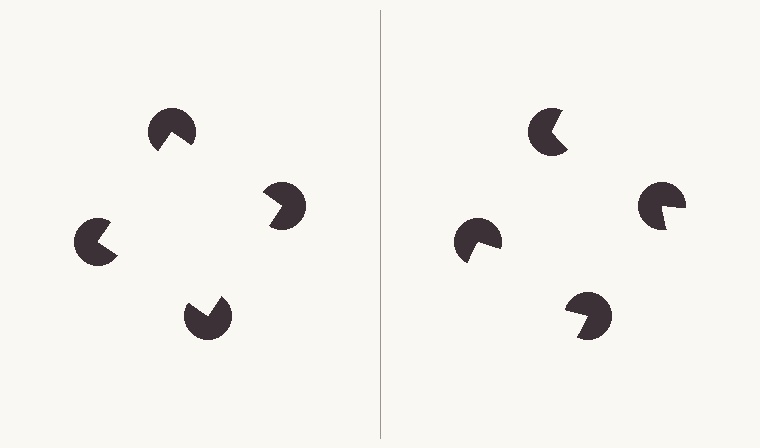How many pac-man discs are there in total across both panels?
8 — 4 on each side.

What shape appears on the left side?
An illusory square.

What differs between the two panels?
The pac-man discs are positioned identically on both sides; only the wedge orientations differ. On the left they align to a square; on the right they are misaligned.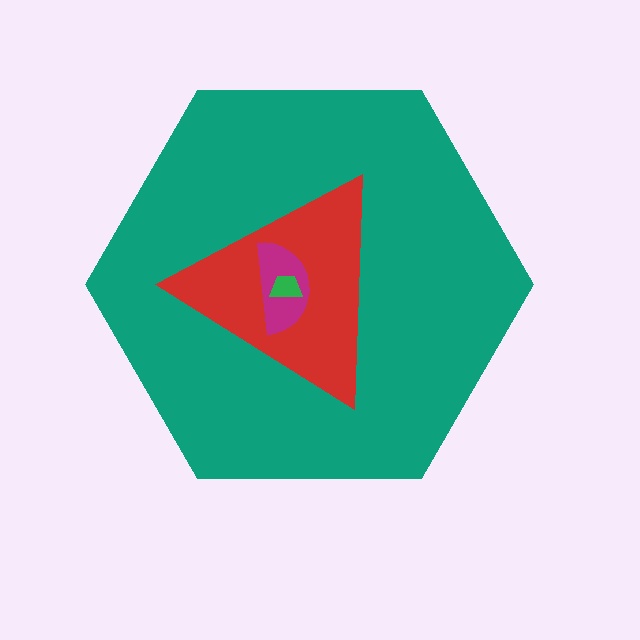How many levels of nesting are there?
4.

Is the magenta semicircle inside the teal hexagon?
Yes.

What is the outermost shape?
The teal hexagon.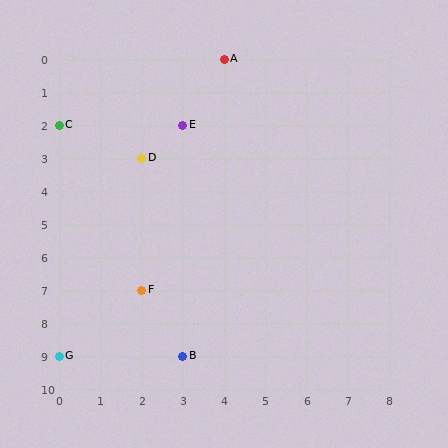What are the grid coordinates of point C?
Point C is at grid coordinates (0, 2).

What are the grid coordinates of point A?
Point A is at grid coordinates (4, 0).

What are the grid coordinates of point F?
Point F is at grid coordinates (2, 7).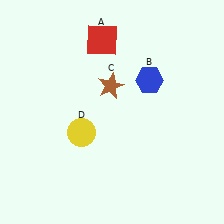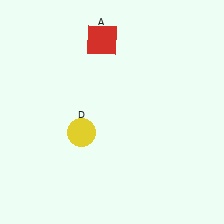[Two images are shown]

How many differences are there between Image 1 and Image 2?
There are 2 differences between the two images.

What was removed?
The blue hexagon (B), the brown star (C) were removed in Image 2.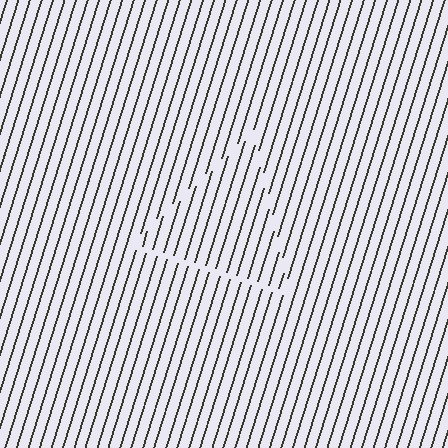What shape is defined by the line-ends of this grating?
An illusory triangle. The interior of the shape contains the same grating, shifted by half a period — the contour is defined by the phase discontinuity where line-ends from the inner and outer gratings abut.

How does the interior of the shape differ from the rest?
The interior of the shape contains the same grating, shifted by half a period — the contour is defined by the phase discontinuity where line-ends from the inner and outer gratings abut.